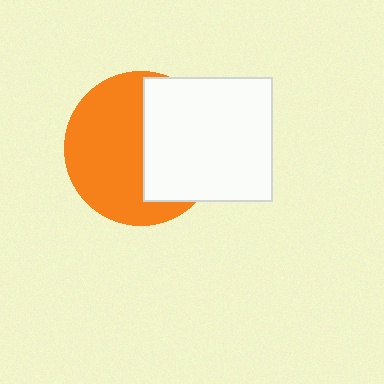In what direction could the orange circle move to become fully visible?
The orange circle could move left. That would shift it out from behind the white rectangle entirely.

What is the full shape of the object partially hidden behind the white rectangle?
The partially hidden object is an orange circle.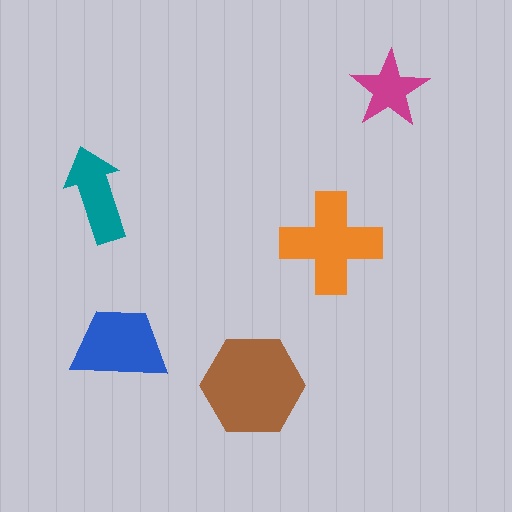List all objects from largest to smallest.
The brown hexagon, the orange cross, the blue trapezoid, the teal arrow, the magenta star.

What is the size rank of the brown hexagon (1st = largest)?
1st.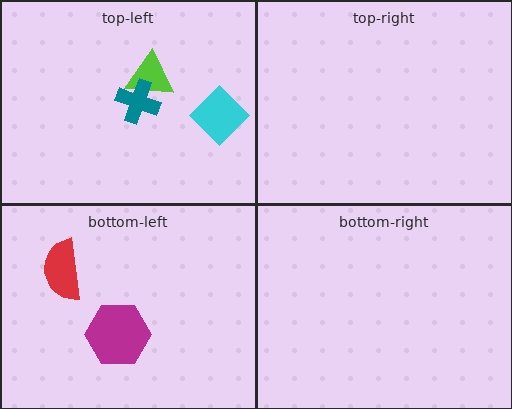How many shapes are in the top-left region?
3.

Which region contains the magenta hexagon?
The bottom-left region.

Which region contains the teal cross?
The top-left region.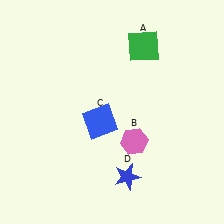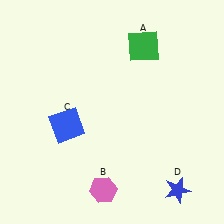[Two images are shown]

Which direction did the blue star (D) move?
The blue star (D) moved right.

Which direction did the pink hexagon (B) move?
The pink hexagon (B) moved down.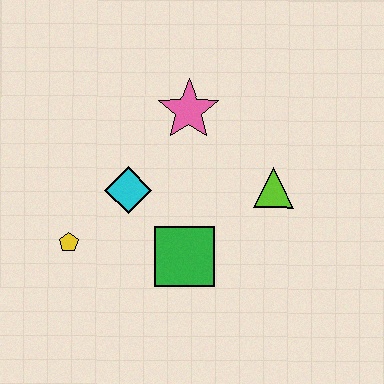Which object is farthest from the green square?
The pink star is farthest from the green square.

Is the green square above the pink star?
No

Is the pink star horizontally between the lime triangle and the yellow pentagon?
Yes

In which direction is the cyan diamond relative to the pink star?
The cyan diamond is below the pink star.